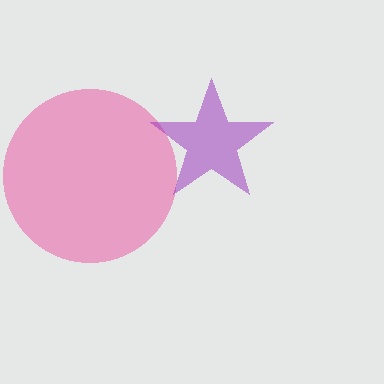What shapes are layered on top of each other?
The layered shapes are: a pink circle, a purple star.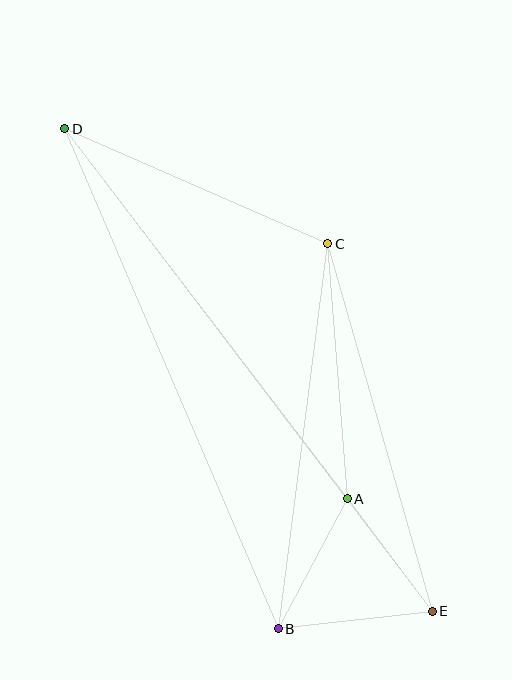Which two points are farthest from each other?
Points D and E are farthest from each other.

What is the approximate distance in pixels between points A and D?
The distance between A and D is approximately 465 pixels.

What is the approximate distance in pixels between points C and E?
The distance between C and E is approximately 382 pixels.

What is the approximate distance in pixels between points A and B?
The distance between A and B is approximately 147 pixels.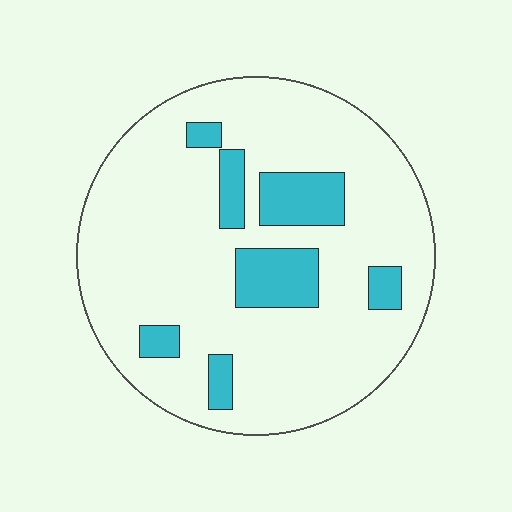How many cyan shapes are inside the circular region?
7.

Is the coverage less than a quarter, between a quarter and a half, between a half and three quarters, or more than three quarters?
Less than a quarter.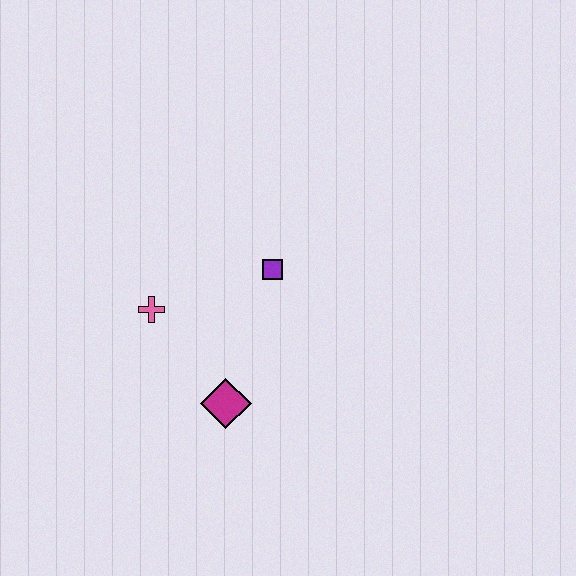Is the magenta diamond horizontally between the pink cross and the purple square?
Yes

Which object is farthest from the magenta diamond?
The purple square is farthest from the magenta diamond.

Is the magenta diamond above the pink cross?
No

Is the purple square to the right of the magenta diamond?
Yes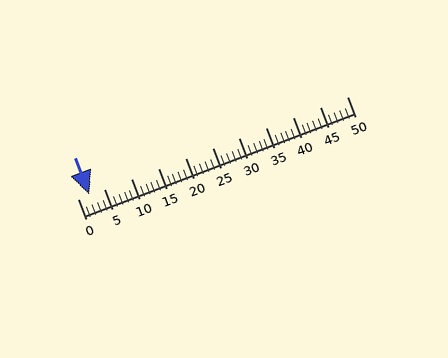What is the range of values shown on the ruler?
The ruler shows values from 0 to 50.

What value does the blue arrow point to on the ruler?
The blue arrow points to approximately 2.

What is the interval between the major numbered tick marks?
The major tick marks are spaced 5 units apart.